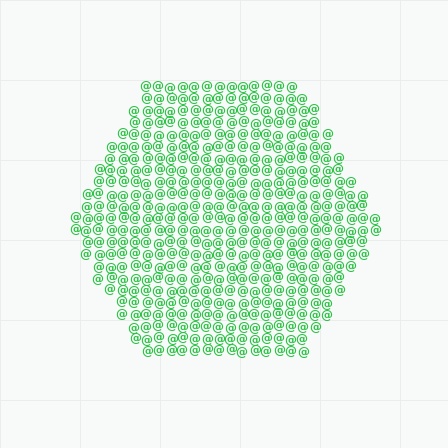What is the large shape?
The large shape is a hexagon.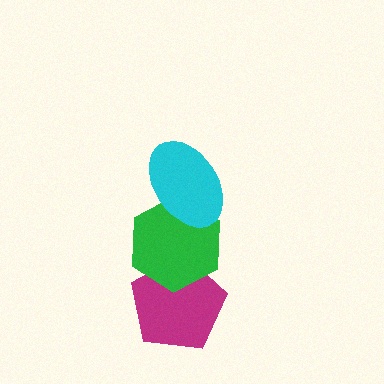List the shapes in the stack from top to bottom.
From top to bottom: the cyan ellipse, the green hexagon, the magenta pentagon.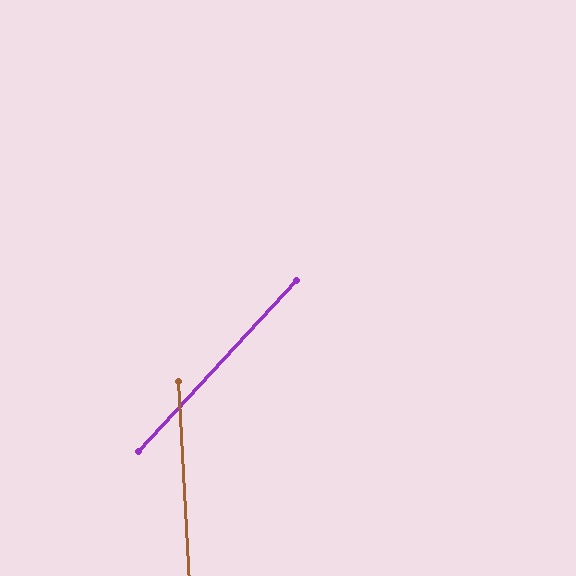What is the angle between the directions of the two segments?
Approximately 46 degrees.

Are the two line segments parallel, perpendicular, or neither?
Neither parallel nor perpendicular — they differ by about 46°.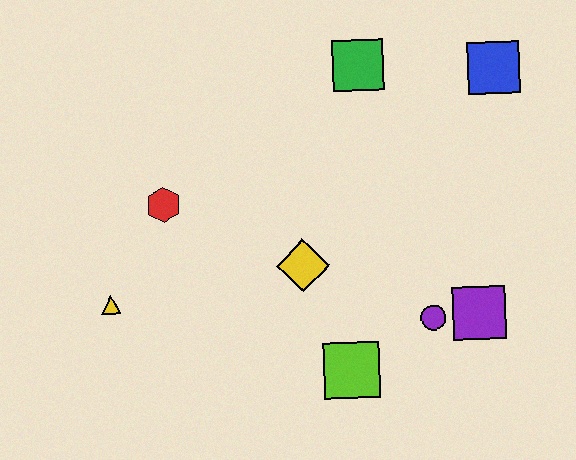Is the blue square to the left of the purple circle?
No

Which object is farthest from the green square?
The yellow triangle is farthest from the green square.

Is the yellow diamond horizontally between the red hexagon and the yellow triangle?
No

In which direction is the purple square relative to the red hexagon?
The purple square is to the right of the red hexagon.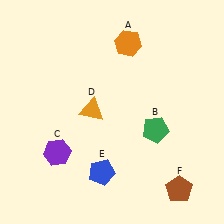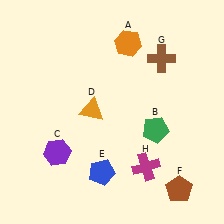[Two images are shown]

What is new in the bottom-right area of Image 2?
A magenta cross (H) was added in the bottom-right area of Image 2.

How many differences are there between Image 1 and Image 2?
There are 2 differences between the two images.